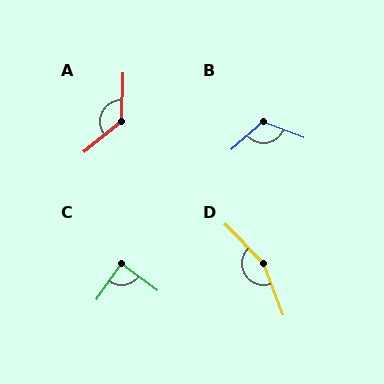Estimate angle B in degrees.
Approximately 118 degrees.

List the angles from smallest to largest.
C (89°), B (118°), A (131°), D (156°).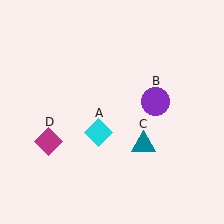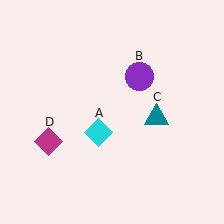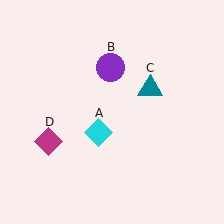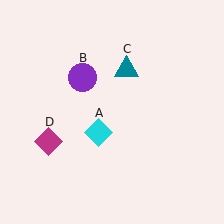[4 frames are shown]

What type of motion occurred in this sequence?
The purple circle (object B), teal triangle (object C) rotated counterclockwise around the center of the scene.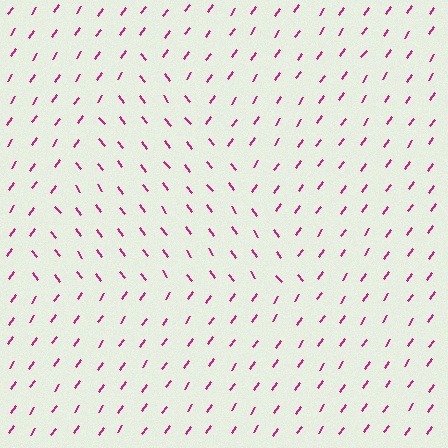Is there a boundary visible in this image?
Yes, there is a texture boundary formed by a change in line orientation.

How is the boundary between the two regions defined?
The boundary is defined purely by a change in line orientation (approximately 72 degrees difference). All lines are the same color and thickness.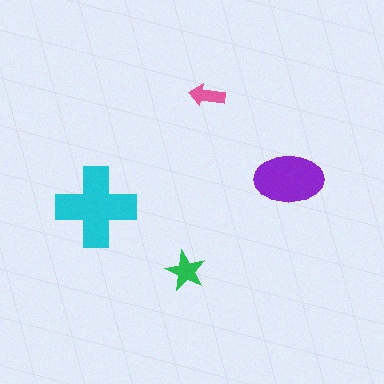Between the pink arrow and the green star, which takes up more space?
The green star.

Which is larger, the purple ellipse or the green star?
The purple ellipse.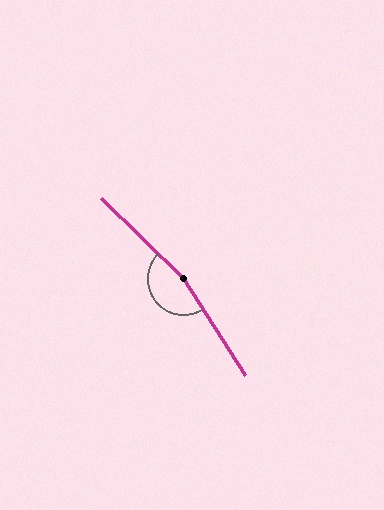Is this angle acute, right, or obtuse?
It is obtuse.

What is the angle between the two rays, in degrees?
Approximately 167 degrees.